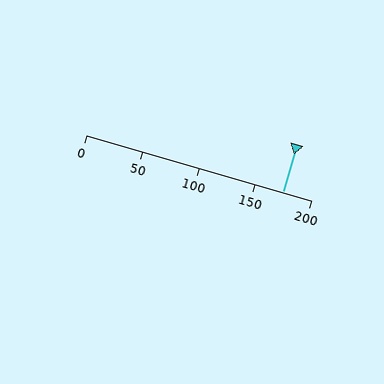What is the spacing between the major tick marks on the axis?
The major ticks are spaced 50 apart.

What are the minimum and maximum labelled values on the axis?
The axis runs from 0 to 200.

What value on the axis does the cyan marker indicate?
The marker indicates approximately 175.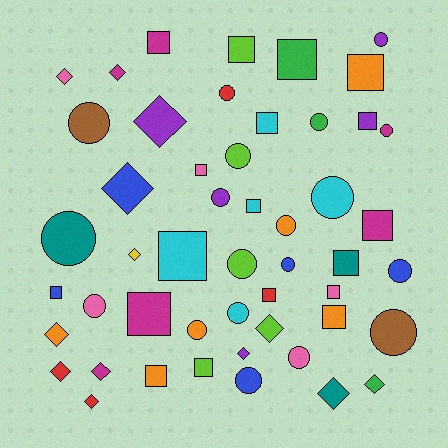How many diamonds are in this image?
There are 13 diamonds.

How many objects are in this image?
There are 50 objects.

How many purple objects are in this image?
There are 5 purple objects.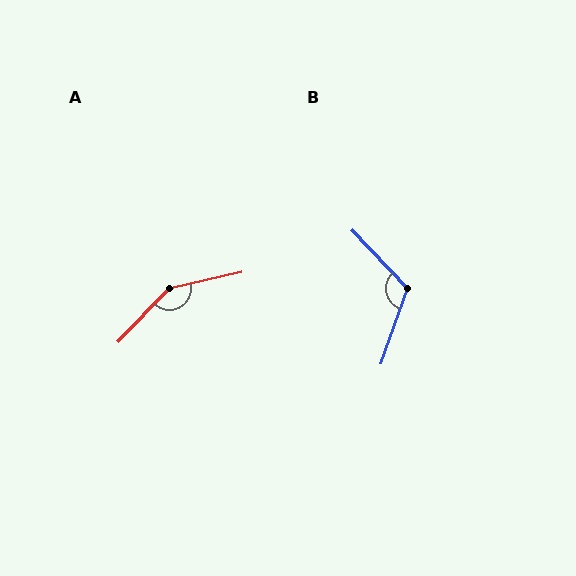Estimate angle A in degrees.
Approximately 147 degrees.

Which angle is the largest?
A, at approximately 147 degrees.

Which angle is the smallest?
B, at approximately 117 degrees.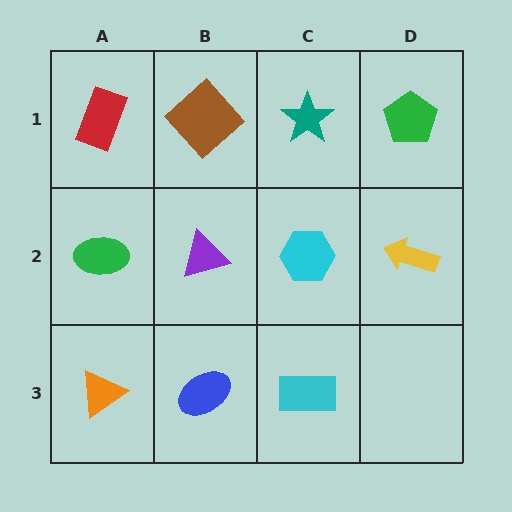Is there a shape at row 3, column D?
No, that cell is empty.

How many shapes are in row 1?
4 shapes.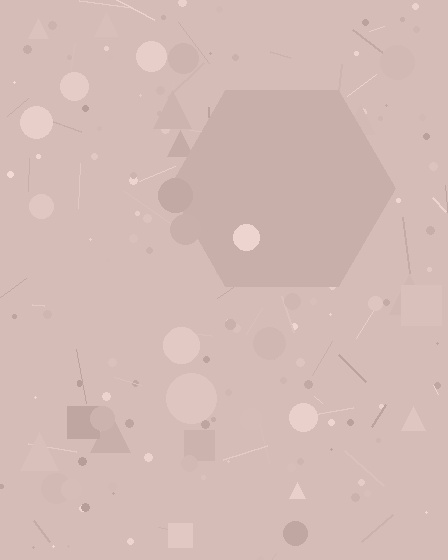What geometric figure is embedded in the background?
A hexagon is embedded in the background.